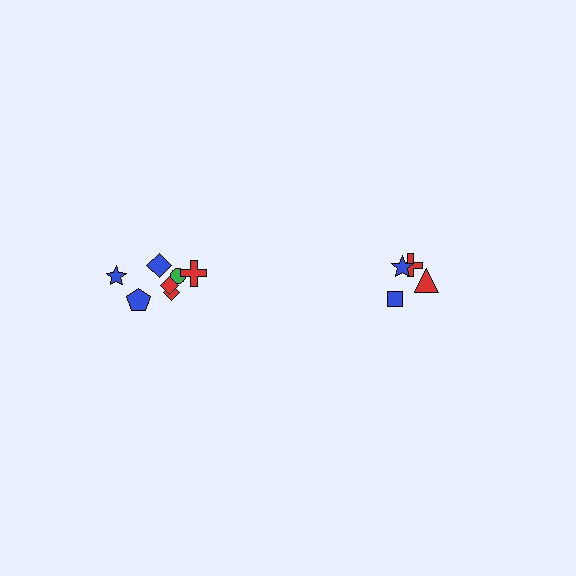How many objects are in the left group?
There are 7 objects.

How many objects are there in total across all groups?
There are 11 objects.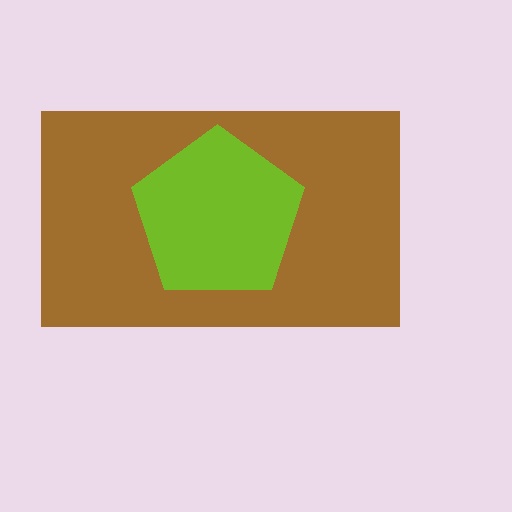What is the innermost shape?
The lime pentagon.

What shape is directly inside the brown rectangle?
The lime pentagon.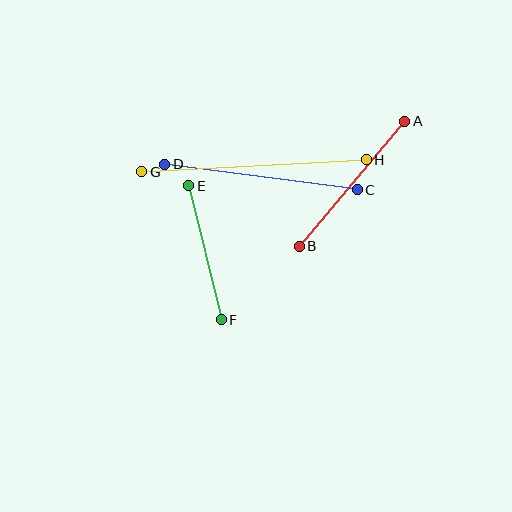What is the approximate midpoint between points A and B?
The midpoint is at approximately (352, 184) pixels.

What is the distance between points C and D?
The distance is approximately 194 pixels.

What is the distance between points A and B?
The distance is approximately 164 pixels.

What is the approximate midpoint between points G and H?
The midpoint is at approximately (254, 166) pixels.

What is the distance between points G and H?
The distance is approximately 225 pixels.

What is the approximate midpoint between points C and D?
The midpoint is at approximately (261, 177) pixels.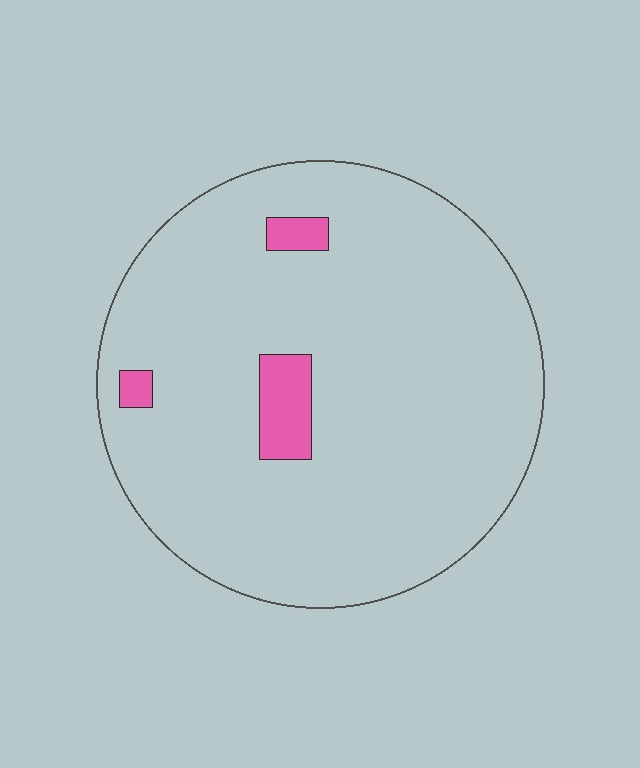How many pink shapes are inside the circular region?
3.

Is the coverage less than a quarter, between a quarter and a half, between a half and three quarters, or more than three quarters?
Less than a quarter.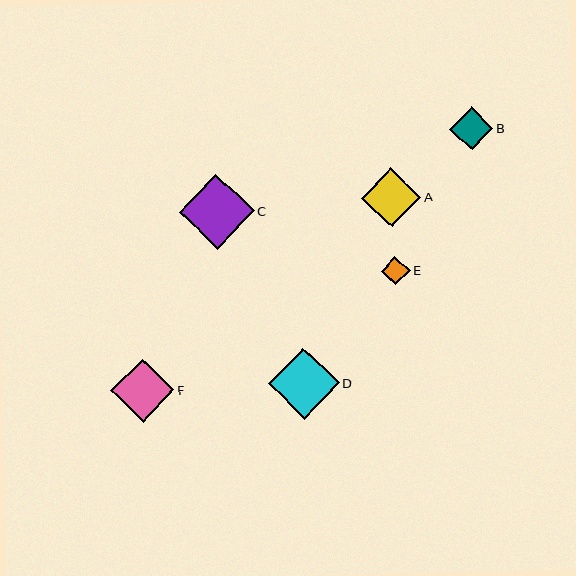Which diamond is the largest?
Diamond C is the largest with a size of approximately 74 pixels.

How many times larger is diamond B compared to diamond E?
Diamond B is approximately 1.5 times the size of diamond E.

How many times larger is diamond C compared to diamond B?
Diamond C is approximately 1.7 times the size of diamond B.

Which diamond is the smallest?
Diamond E is the smallest with a size of approximately 29 pixels.